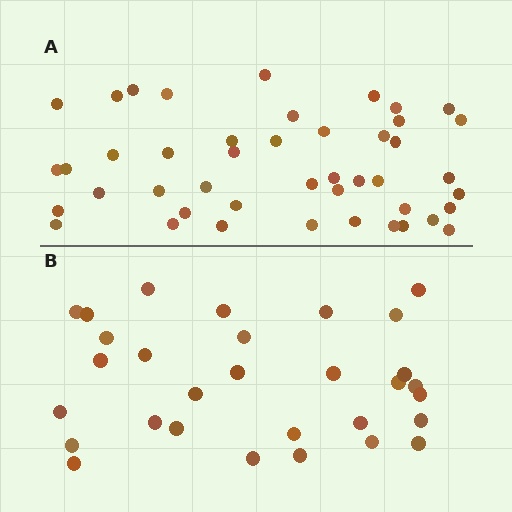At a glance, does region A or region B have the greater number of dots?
Region A (the top region) has more dots.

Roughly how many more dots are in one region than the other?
Region A has approximately 15 more dots than region B.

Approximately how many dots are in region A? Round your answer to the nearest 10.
About 40 dots. (The exact count is 45, which rounds to 40.)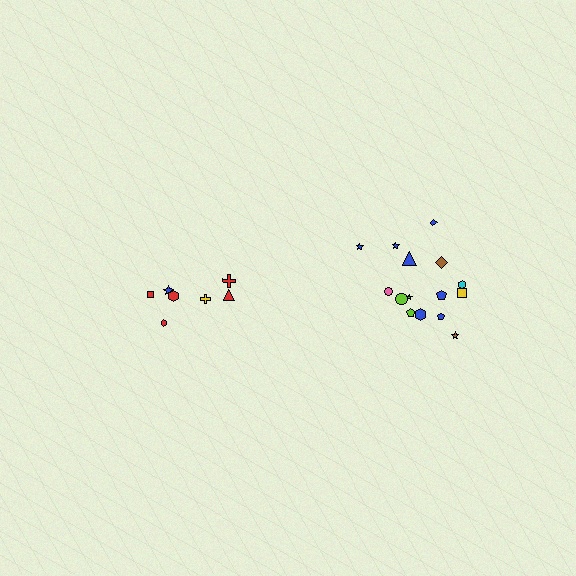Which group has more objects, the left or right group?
The right group.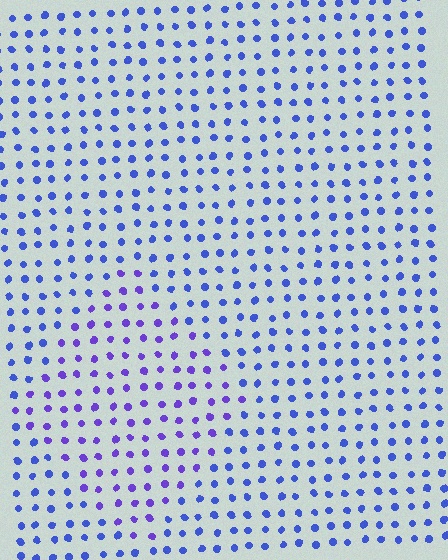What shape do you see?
I see a diamond.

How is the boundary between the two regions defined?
The boundary is defined purely by a slight shift in hue (about 29 degrees). Spacing, size, and orientation are identical on both sides.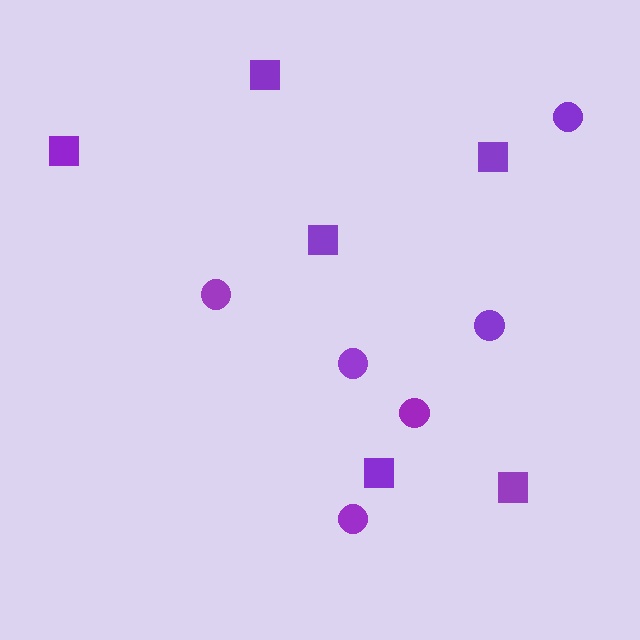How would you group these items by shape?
There are 2 groups: one group of circles (6) and one group of squares (6).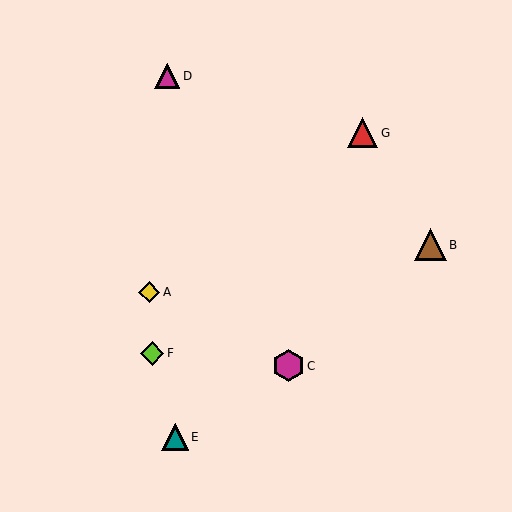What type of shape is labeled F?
Shape F is a lime diamond.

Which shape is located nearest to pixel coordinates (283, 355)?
The magenta hexagon (labeled C) at (289, 366) is nearest to that location.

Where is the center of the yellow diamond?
The center of the yellow diamond is at (149, 292).